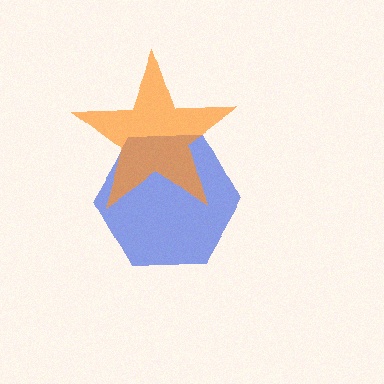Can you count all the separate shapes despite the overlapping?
Yes, there are 2 separate shapes.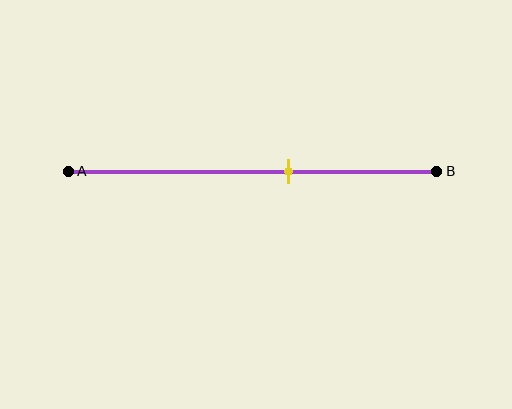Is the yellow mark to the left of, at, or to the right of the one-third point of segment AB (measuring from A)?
The yellow mark is to the right of the one-third point of segment AB.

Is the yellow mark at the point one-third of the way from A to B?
No, the mark is at about 60% from A, not at the 33% one-third point.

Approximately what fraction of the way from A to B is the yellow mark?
The yellow mark is approximately 60% of the way from A to B.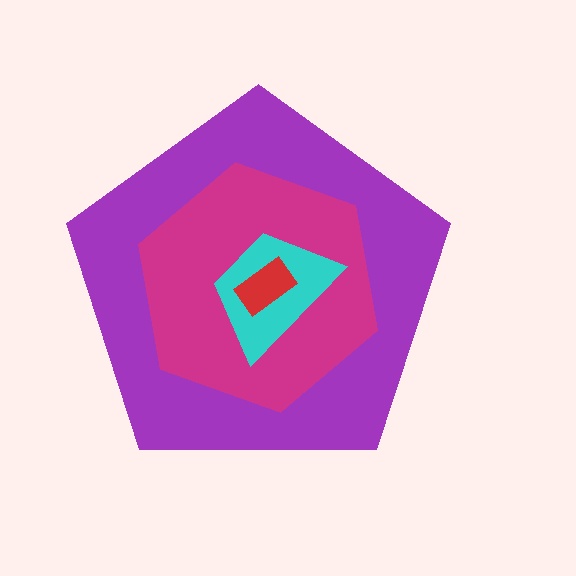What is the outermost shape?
The purple pentagon.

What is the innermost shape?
The red rectangle.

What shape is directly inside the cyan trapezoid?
The red rectangle.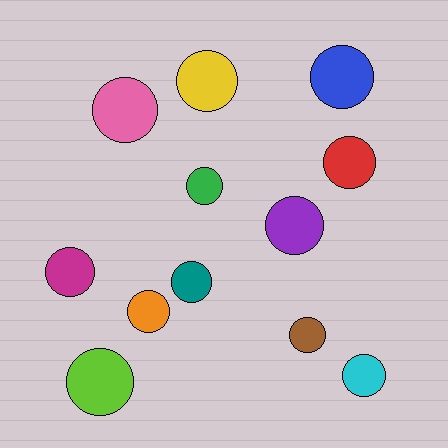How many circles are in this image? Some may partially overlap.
There are 12 circles.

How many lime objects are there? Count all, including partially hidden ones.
There is 1 lime object.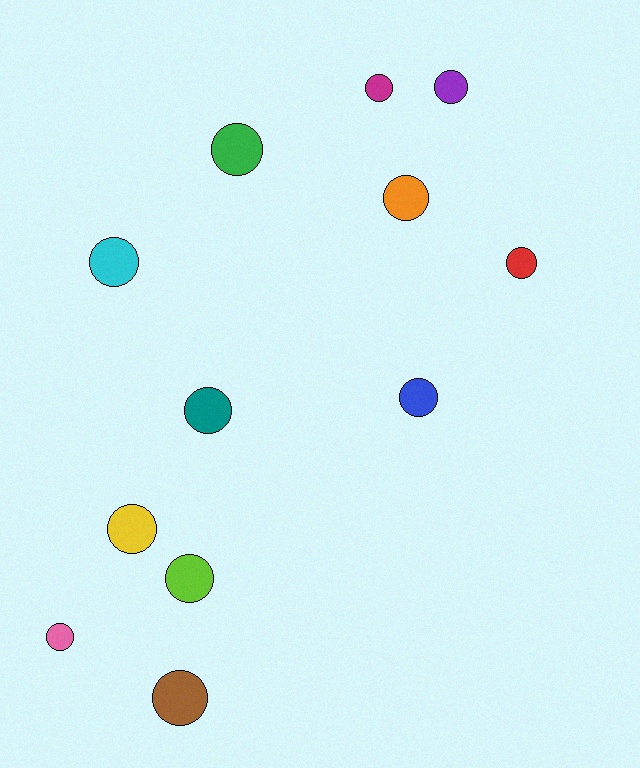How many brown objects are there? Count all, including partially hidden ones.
There is 1 brown object.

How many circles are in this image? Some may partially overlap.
There are 12 circles.